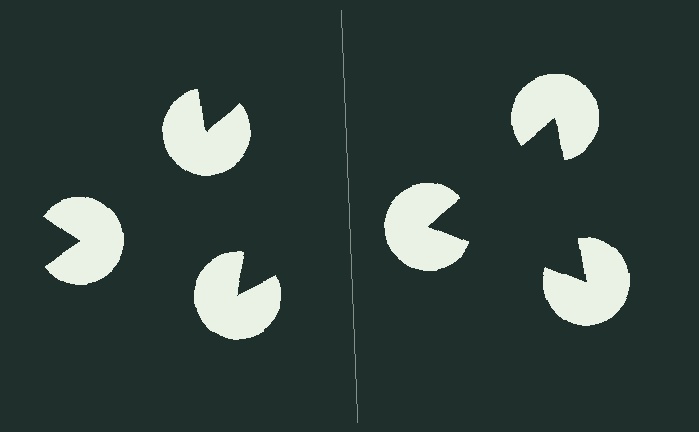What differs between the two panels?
The pac-man discs are positioned identically on both sides; only the wedge orientations differ. On the right they align to a triangle; on the left they are misaligned.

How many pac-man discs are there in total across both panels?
6 — 3 on each side.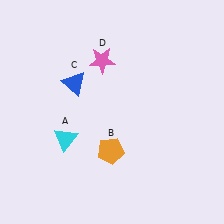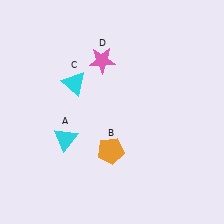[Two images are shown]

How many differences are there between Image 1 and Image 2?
There is 1 difference between the two images.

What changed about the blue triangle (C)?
In Image 1, C is blue. In Image 2, it changed to cyan.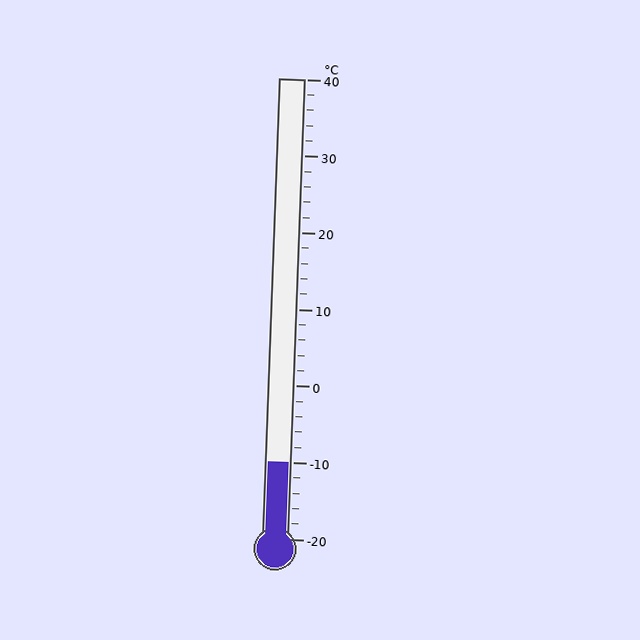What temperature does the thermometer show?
The thermometer shows approximately -10°C.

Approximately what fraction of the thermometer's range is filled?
The thermometer is filled to approximately 15% of its range.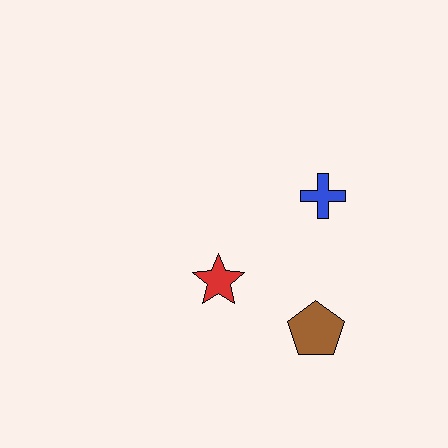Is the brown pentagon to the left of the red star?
No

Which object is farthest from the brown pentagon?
The blue cross is farthest from the brown pentagon.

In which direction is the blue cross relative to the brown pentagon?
The blue cross is above the brown pentagon.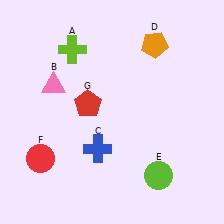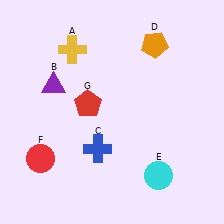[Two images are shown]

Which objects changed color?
A changed from lime to yellow. B changed from pink to purple. E changed from lime to cyan.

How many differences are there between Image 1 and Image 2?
There are 3 differences between the two images.